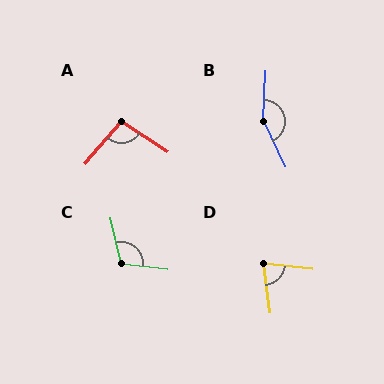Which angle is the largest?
B, at approximately 152 degrees.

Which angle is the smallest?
D, at approximately 77 degrees.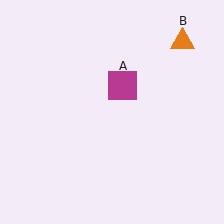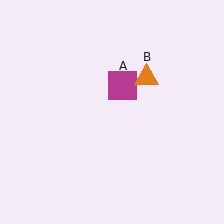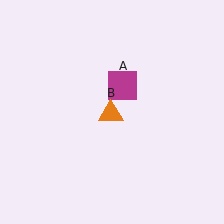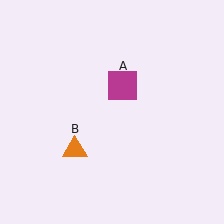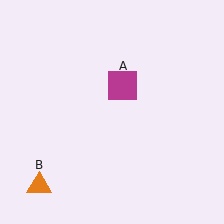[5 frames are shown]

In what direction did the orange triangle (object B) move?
The orange triangle (object B) moved down and to the left.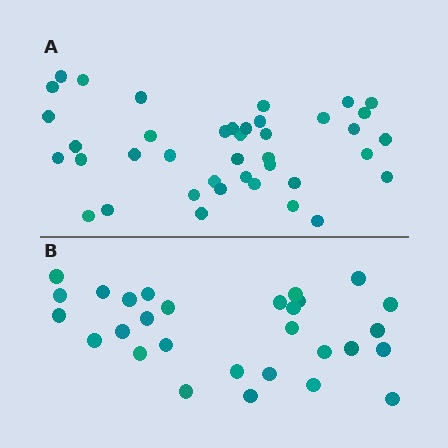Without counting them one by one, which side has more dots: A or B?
Region A (the top region) has more dots.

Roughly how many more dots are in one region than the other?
Region A has roughly 12 or so more dots than region B.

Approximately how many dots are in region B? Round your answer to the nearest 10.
About 30 dots. (The exact count is 29, which rounds to 30.)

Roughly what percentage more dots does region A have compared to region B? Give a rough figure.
About 40% more.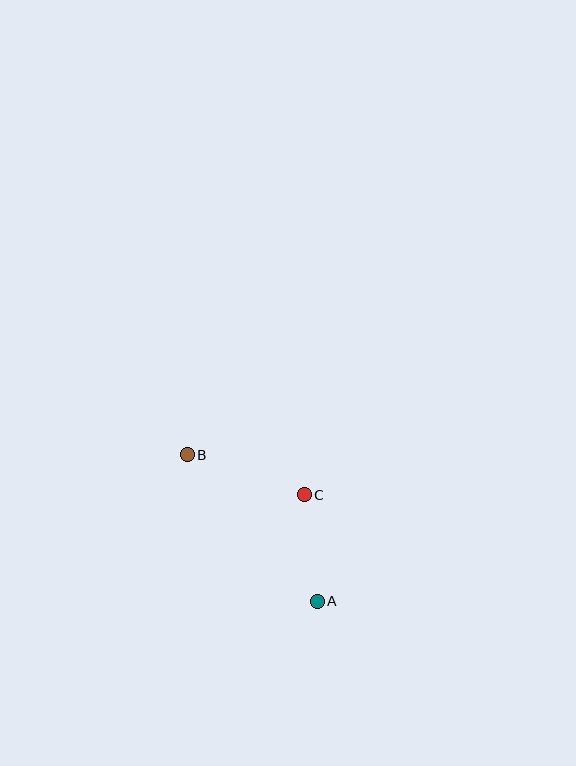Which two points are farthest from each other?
Points A and B are farthest from each other.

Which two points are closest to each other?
Points A and C are closest to each other.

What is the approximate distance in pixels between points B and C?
The distance between B and C is approximately 124 pixels.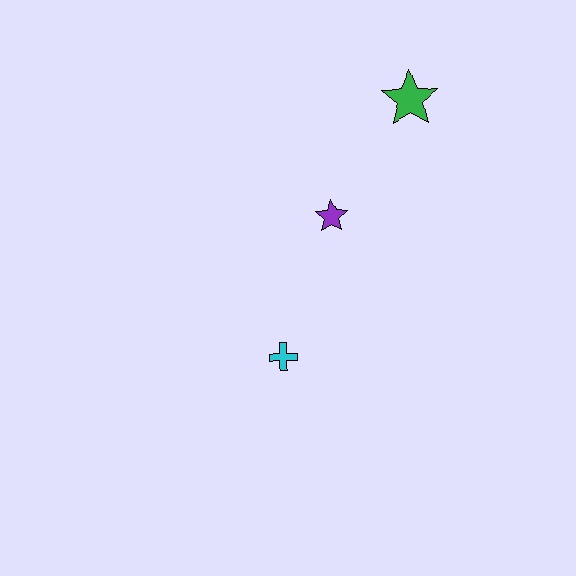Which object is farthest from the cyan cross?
The green star is farthest from the cyan cross.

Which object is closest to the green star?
The purple star is closest to the green star.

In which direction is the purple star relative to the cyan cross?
The purple star is above the cyan cross.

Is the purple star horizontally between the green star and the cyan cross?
Yes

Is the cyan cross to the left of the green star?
Yes